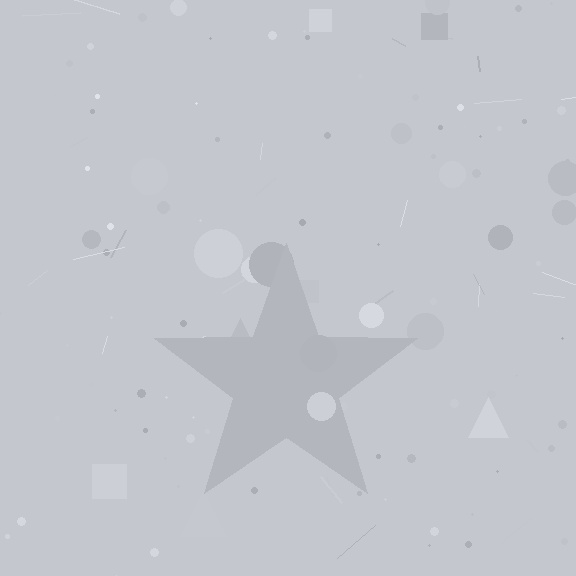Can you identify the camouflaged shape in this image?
The camouflaged shape is a star.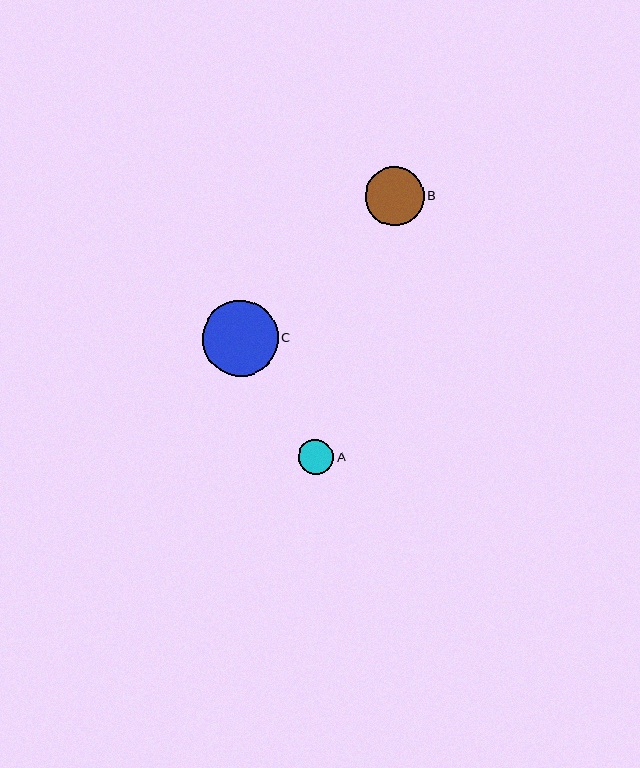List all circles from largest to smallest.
From largest to smallest: C, B, A.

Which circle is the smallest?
Circle A is the smallest with a size of approximately 35 pixels.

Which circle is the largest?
Circle C is the largest with a size of approximately 76 pixels.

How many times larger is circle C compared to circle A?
Circle C is approximately 2.2 times the size of circle A.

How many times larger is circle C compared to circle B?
Circle C is approximately 1.3 times the size of circle B.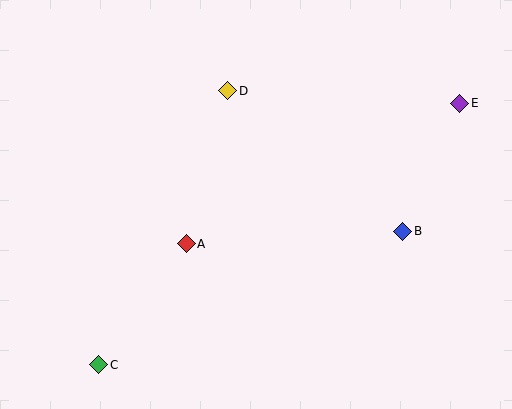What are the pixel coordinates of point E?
Point E is at (460, 103).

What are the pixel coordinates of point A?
Point A is at (186, 244).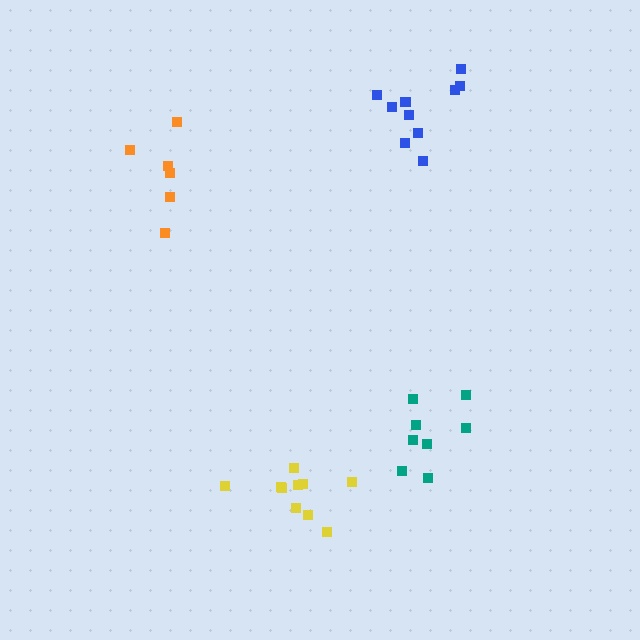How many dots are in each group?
Group 1: 10 dots, Group 2: 8 dots, Group 3: 6 dots, Group 4: 10 dots (34 total).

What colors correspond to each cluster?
The clusters are colored: yellow, teal, orange, blue.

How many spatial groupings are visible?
There are 4 spatial groupings.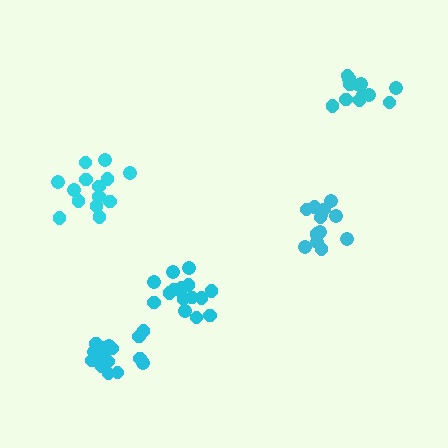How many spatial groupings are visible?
There are 5 spatial groupings.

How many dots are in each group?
Group 1: 12 dots, Group 2: 13 dots, Group 3: 16 dots, Group 4: 16 dots, Group 5: 14 dots (71 total).